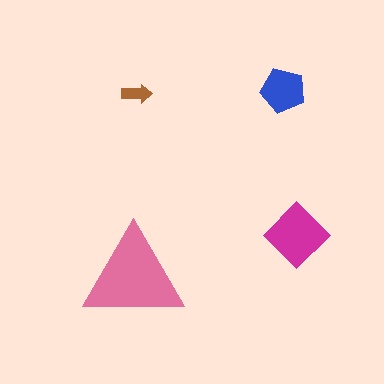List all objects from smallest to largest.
The brown arrow, the blue pentagon, the magenta diamond, the pink triangle.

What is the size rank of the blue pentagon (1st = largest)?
3rd.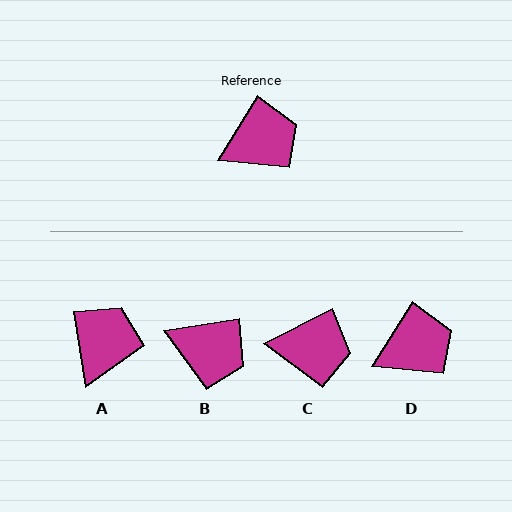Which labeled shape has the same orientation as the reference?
D.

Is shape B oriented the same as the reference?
No, it is off by about 49 degrees.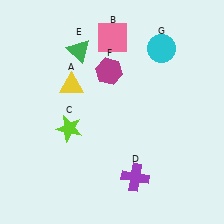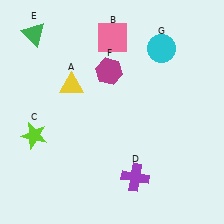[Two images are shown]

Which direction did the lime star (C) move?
The lime star (C) moved left.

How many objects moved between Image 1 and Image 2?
2 objects moved between the two images.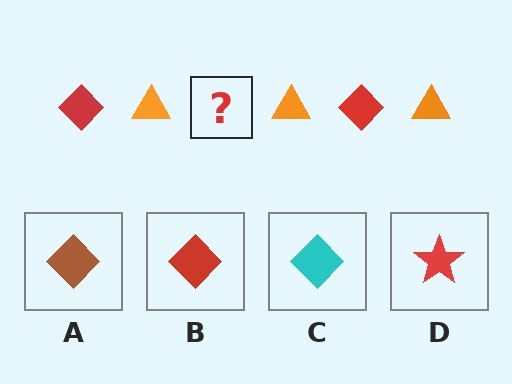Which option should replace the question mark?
Option B.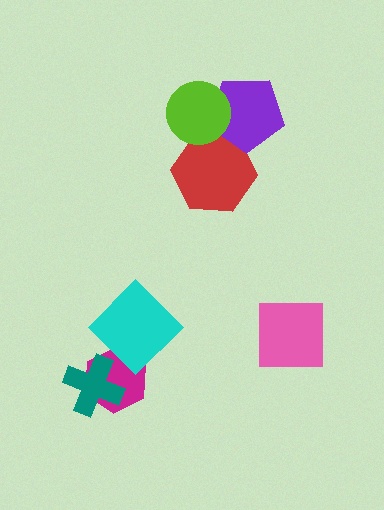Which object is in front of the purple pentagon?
The lime circle is in front of the purple pentagon.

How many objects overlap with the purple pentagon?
2 objects overlap with the purple pentagon.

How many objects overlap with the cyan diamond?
1 object overlaps with the cyan diamond.